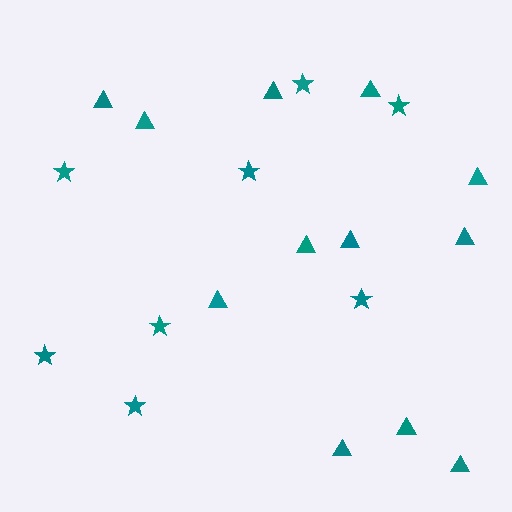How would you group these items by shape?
There are 2 groups: one group of stars (8) and one group of triangles (12).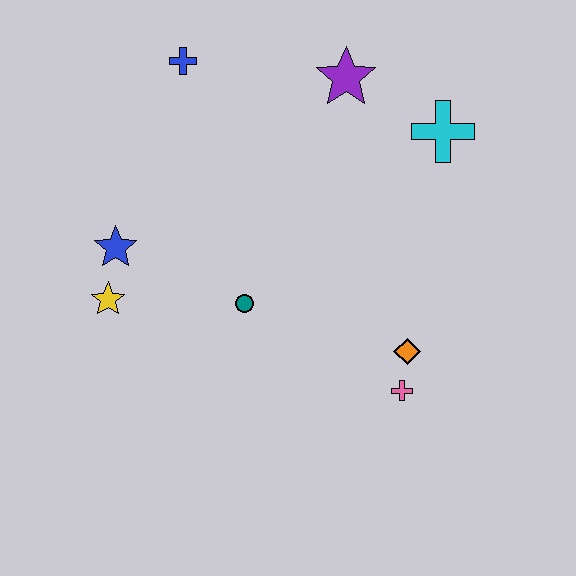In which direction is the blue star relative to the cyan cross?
The blue star is to the left of the cyan cross.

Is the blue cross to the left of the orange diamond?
Yes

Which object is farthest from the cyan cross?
The yellow star is farthest from the cyan cross.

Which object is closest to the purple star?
The cyan cross is closest to the purple star.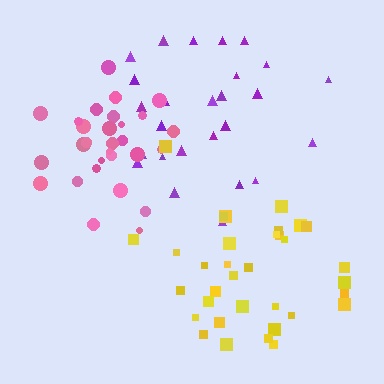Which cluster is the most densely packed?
Pink.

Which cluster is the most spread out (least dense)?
Purple.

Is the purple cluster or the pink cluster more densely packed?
Pink.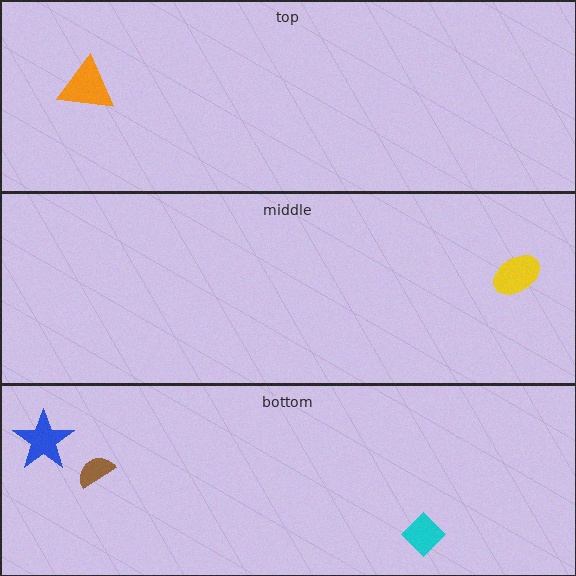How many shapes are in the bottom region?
3.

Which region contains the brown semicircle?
The bottom region.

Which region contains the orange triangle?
The top region.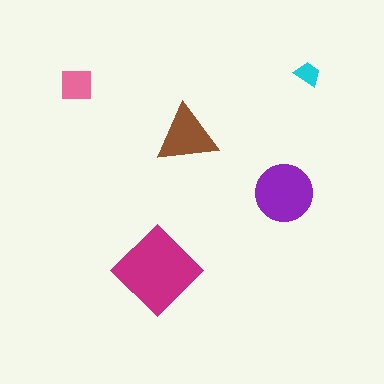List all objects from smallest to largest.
The cyan trapezoid, the pink square, the brown triangle, the purple circle, the magenta diamond.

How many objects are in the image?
There are 5 objects in the image.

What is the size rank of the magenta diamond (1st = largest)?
1st.